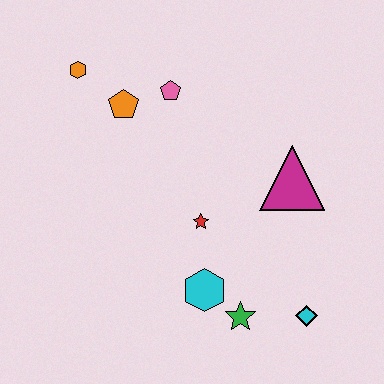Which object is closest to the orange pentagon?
The pink pentagon is closest to the orange pentagon.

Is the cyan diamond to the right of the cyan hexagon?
Yes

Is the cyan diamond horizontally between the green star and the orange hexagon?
No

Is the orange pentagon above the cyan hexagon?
Yes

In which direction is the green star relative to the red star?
The green star is below the red star.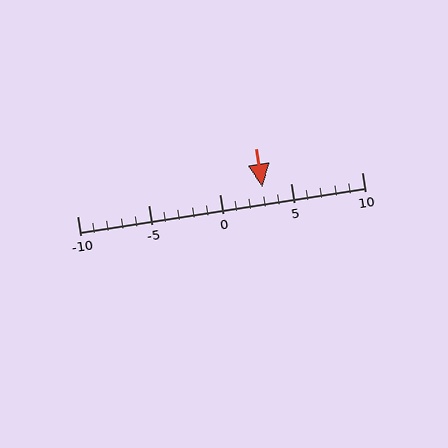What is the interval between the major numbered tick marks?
The major tick marks are spaced 5 units apart.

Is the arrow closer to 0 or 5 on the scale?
The arrow is closer to 5.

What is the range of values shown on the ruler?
The ruler shows values from -10 to 10.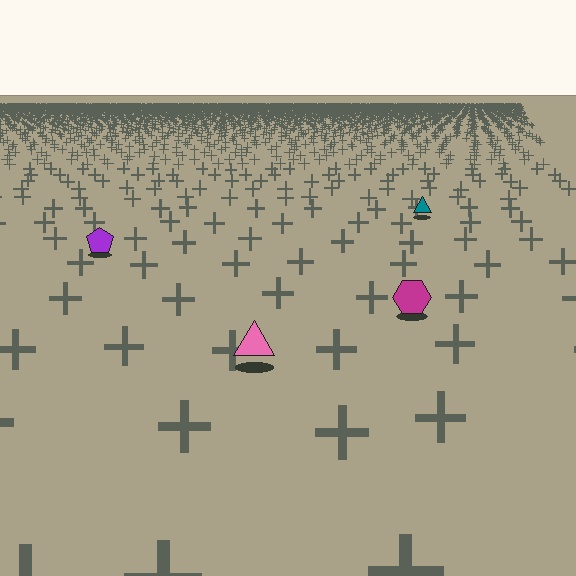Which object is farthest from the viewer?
The teal triangle is farthest from the viewer. It appears smaller and the ground texture around it is denser.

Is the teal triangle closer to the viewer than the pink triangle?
No. The pink triangle is closer — you can tell from the texture gradient: the ground texture is coarser near it.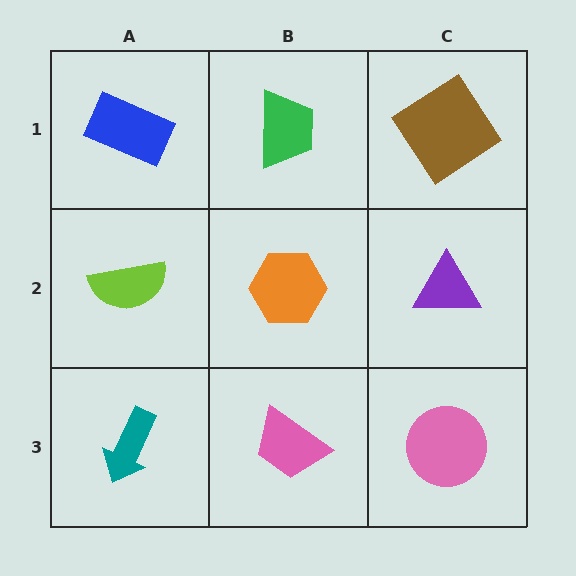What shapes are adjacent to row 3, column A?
A lime semicircle (row 2, column A), a pink trapezoid (row 3, column B).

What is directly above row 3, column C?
A purple triangle.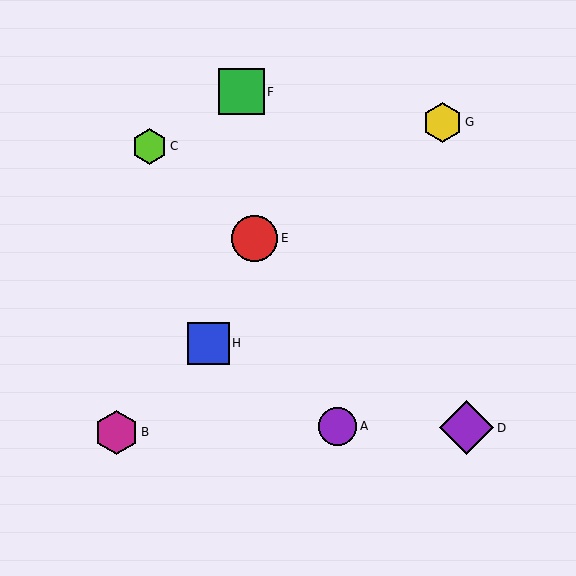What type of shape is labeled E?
Shape E is a red circle.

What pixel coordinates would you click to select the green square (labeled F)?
Click at (241, 92) to select the green square F.